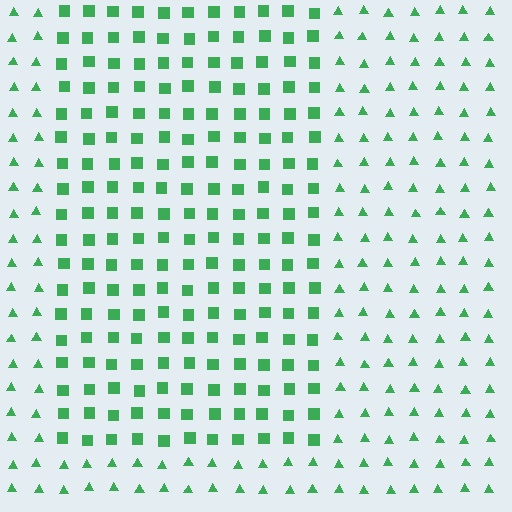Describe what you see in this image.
The image is filled with small green elements arranged in a uniform grid. A rectangle-shaped region contains squares, while the surrounding area contains triangles. The boundary is defined purely by the change in element shape.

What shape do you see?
I see a rectangle.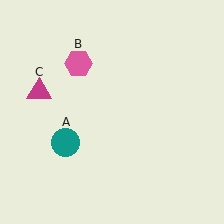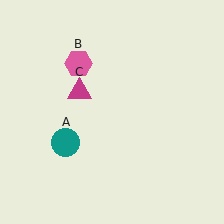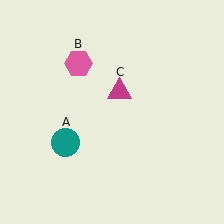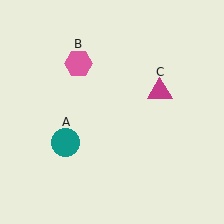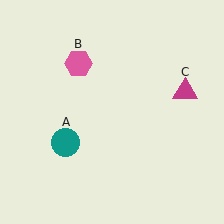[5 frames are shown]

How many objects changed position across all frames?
1 object changed position: magenta triangle (object C).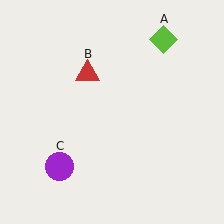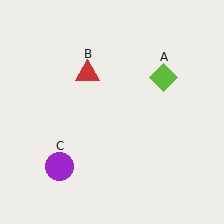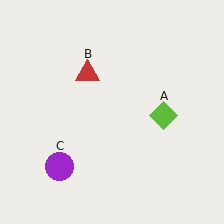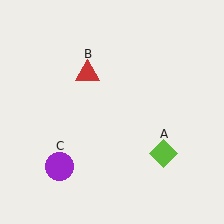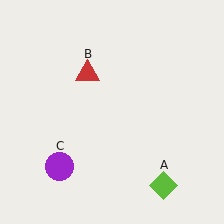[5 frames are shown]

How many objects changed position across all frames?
1 object changed position: lime diamond (object A).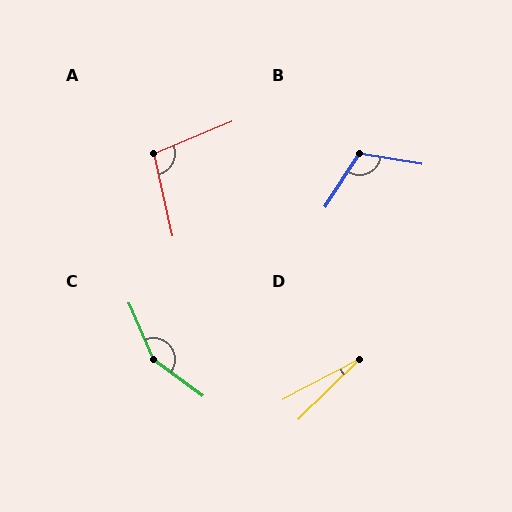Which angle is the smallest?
D, at approximately 16 degrees.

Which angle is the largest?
C, at approximately 149 degrees.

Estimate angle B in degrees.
Approximately 113 degrees.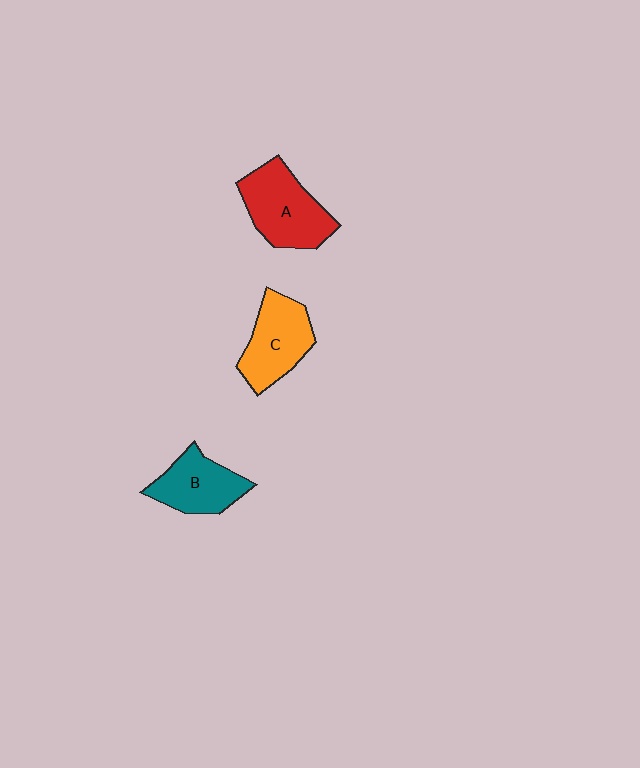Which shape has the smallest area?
Shape B (teal).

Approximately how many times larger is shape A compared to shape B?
Approximately 1.3 times.